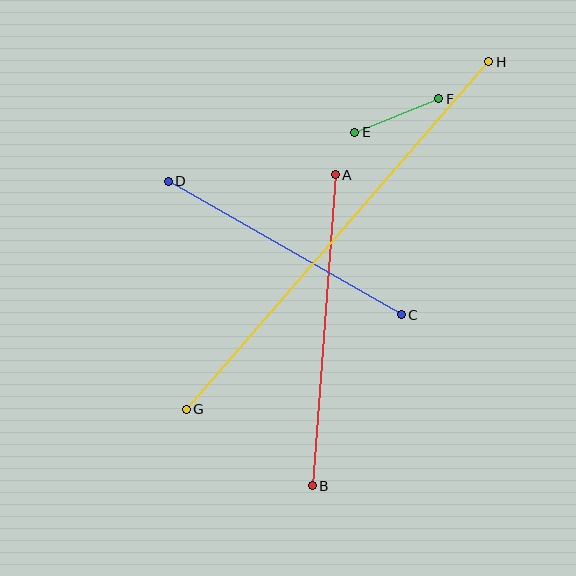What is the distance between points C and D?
The distance is approximately 268 pixels.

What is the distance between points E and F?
The distance is approximately 90 pixels.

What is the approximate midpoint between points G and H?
The midpoint is at approximately (337, 236) pixels.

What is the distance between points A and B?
The distance is approximately 312 pixels.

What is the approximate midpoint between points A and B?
The midpoint is at approximately (324, 330) pixels.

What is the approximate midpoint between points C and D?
The midpoint is at approximately (285, 248) pixels.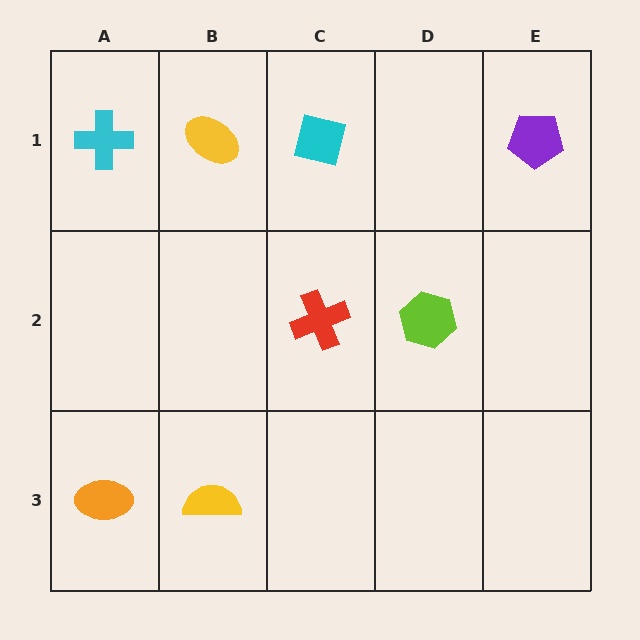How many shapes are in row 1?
4 shapes.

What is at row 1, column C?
A cyan square.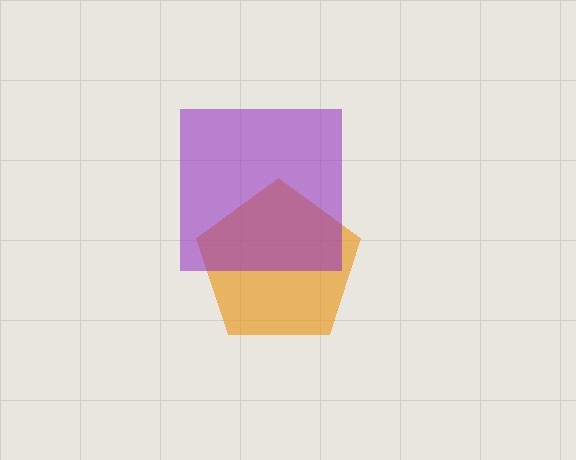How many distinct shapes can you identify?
There are 2 distinct shapes: an orange pentagon, a purple square.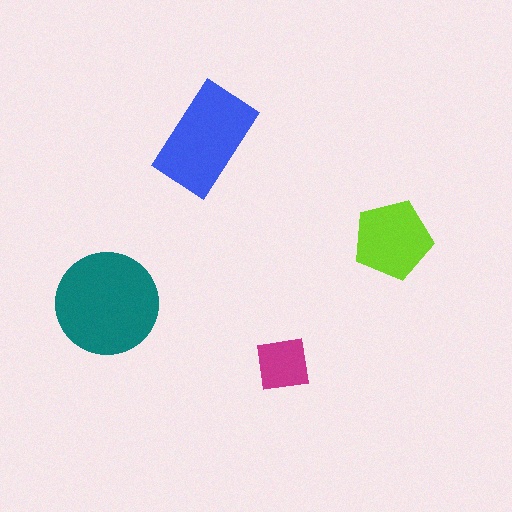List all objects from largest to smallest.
The teal circle, the blue rectangle, the lime pentagon, the magenta square.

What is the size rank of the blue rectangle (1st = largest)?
2nd.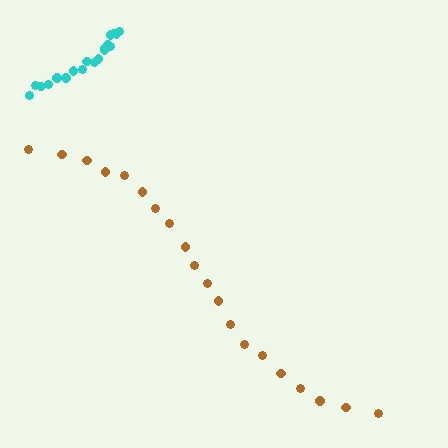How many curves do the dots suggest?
There are 2 distinct paths.